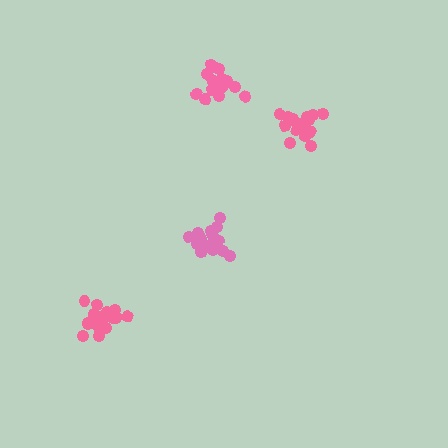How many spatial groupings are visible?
There are 4 spatial groupings.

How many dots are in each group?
Group 1: 21 dots, Group 2: 19 dots, Group 3: 20 dots, Group 4: 19 dots (79 total).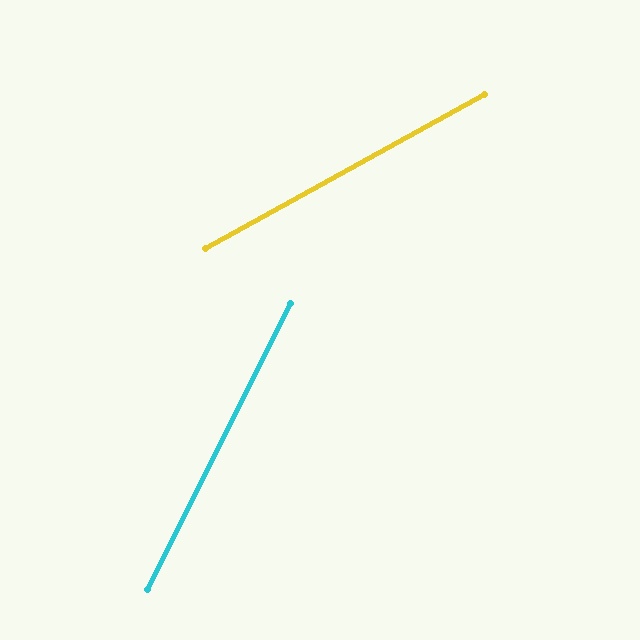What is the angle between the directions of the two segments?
Approximately 35 degrees.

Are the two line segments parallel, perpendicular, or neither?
Neither parallel nor perpendicular — they differ by about 35°.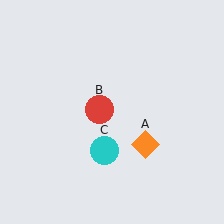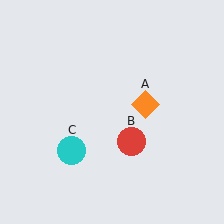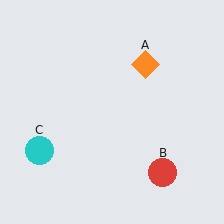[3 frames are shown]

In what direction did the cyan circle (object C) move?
The cyan circle (object C) moved left.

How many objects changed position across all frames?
3 objects changed position: orange diamond (object A), red circle (object B), cyan circle (object C).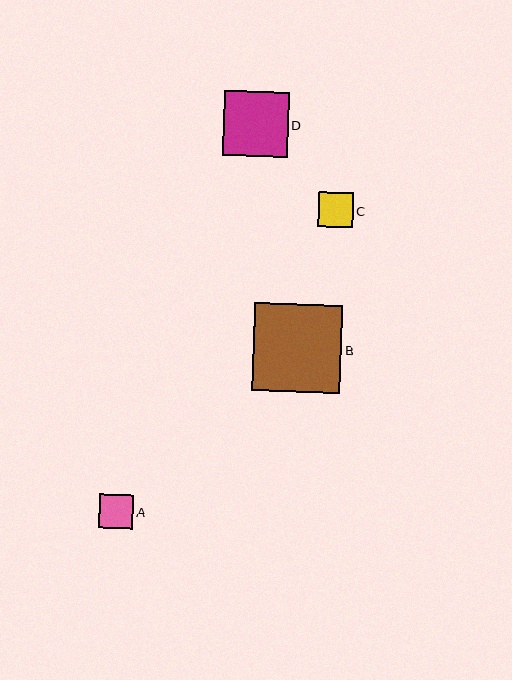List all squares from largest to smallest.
From largest to smallest: B, D, C, A.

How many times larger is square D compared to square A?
Square D is approximately 1.9 times the size of square A.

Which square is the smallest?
Square A is the smallest with a size of approximately 34 pixels.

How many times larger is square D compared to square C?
Square D is approximately 1.8 times the size of square C.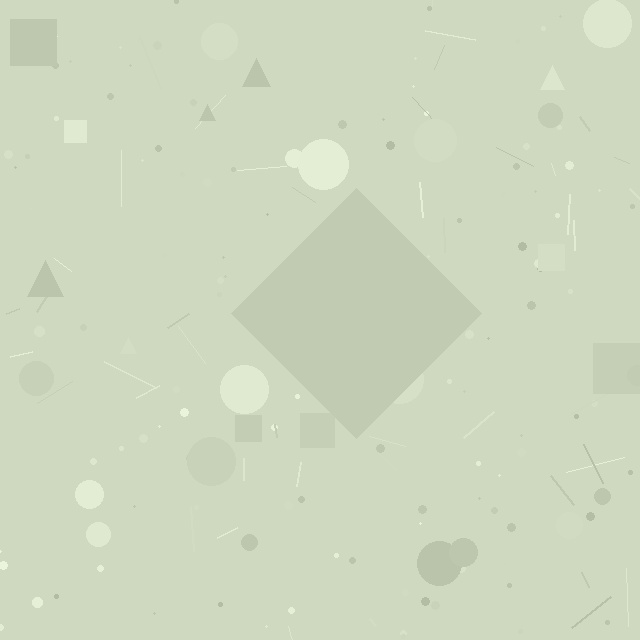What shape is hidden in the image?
A diamond is hidden in the image.